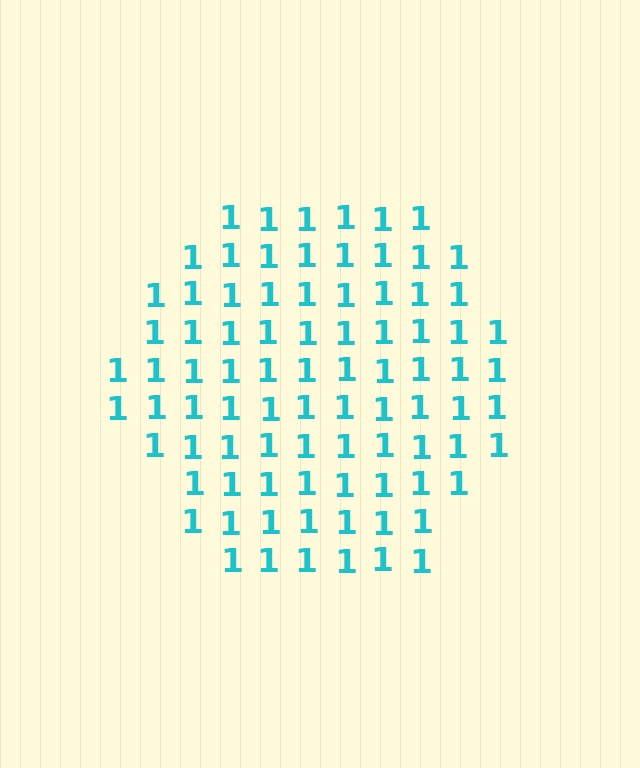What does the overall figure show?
The overall figure shows a hexagon.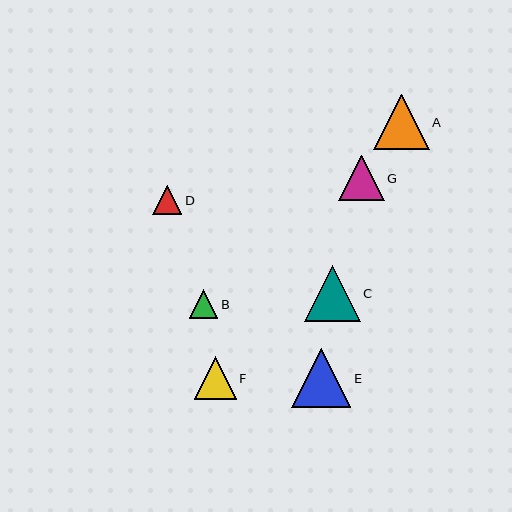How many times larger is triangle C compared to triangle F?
Triangle C is approximately 1.3 times the size of triangle F.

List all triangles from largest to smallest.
From largest to smallest: E, C, A, G, F, D, B.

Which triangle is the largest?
Triangle E is the largest with a size of approximately 59 pixels.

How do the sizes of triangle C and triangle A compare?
Triangle C and triangle A are approximately the same size.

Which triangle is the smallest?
Triangle B is the smallest with a size of approximately 29 pixels.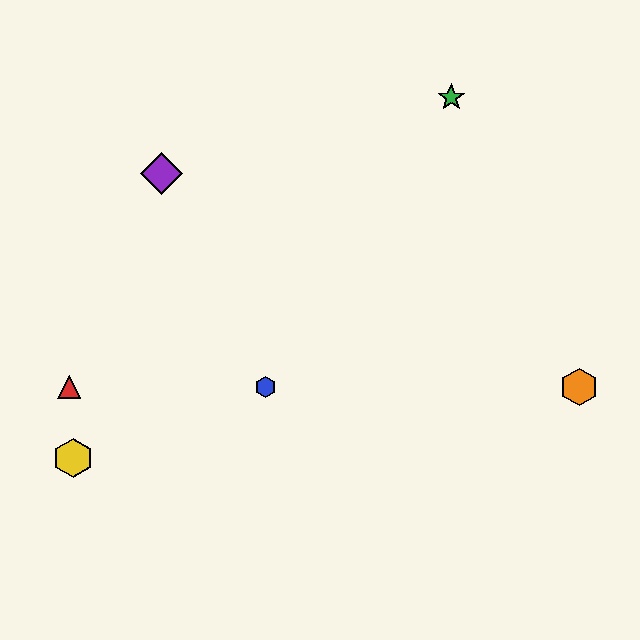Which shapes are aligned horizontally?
The red triangle, the blue hexagon, the orange hexagon are aligned horizontally.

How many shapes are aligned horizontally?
3 shapes (the red triangle, the blue hexagon, the orange hexagon) are aligned horizontally.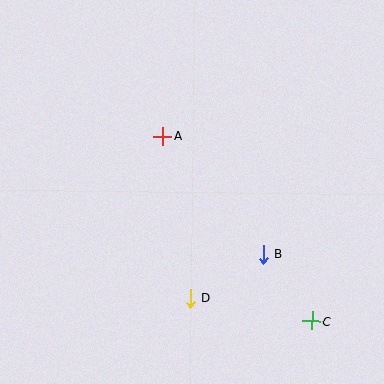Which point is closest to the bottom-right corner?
Point C is closest to the bottom-right corner.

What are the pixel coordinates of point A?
Point A is at (162, 136).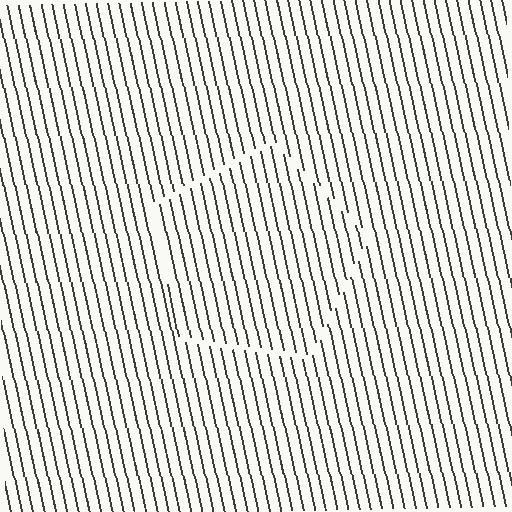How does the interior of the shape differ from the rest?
The interior of the shape contains the same grating, shifted by half a period — the contour is defined by the phase discontinuity where line-ends from the inner and outer gratings abut.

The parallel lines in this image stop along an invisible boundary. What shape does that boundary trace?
An illusory pentagon. The interior of the shape contains the same grating, shifted by half a period — the contour is defined by the phase discontinuity where line-ends from the inner and outer gratings abut.